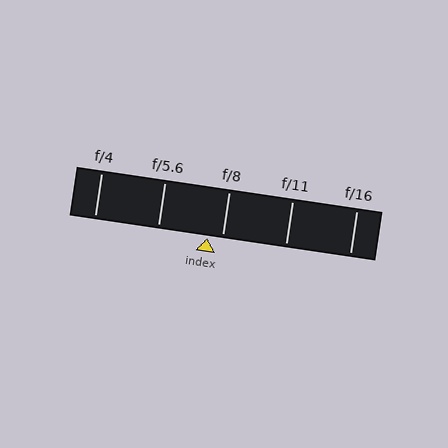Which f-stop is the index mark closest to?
The index mark is closest to f/8.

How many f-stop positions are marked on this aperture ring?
There are 5 f-stop positions marked.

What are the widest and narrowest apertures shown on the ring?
The widest aperture shown is f/4 and the narrowest is f/16.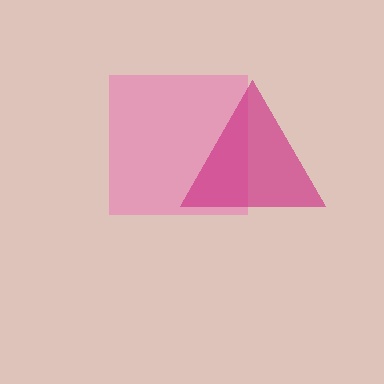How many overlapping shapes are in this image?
There are 2 overlapping shapes in the image.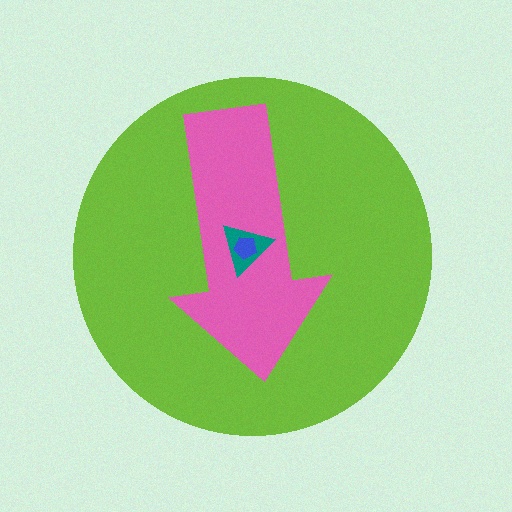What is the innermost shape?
The blue pentagon.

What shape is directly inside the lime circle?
The pink arrow.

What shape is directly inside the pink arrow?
The teal triangle.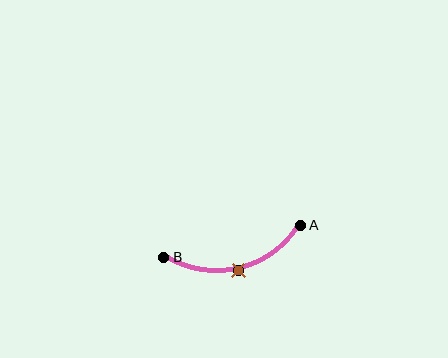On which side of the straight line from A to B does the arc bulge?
The arc bulges below the straight line connecting A and B.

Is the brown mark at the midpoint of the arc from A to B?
Yes. The brown mark lies on the arc at equal arc-length from both A and B — it is the arc midpoint.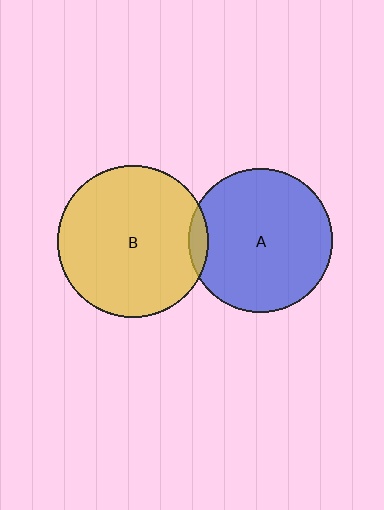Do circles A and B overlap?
Yes.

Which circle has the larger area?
Circle B (yellow).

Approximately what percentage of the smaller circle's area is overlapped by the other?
Approximately 5%.